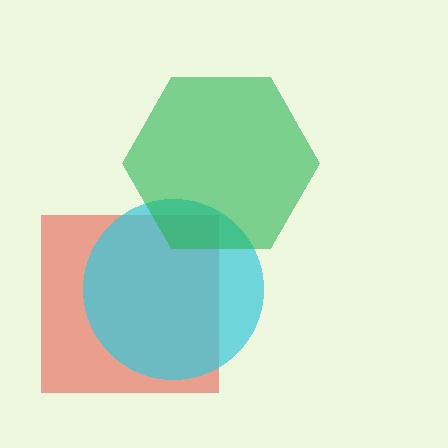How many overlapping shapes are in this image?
There are 3 overlapping shapes in the image.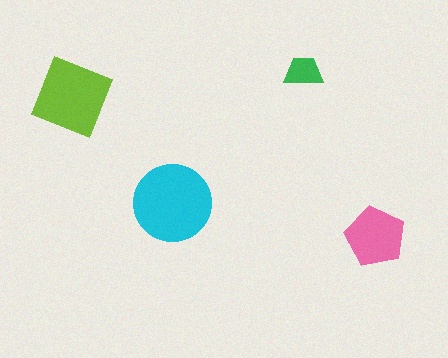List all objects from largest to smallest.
The cyan circle, the lime diamond, the pink pentagon, the green trapezoid.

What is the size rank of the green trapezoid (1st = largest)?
4th.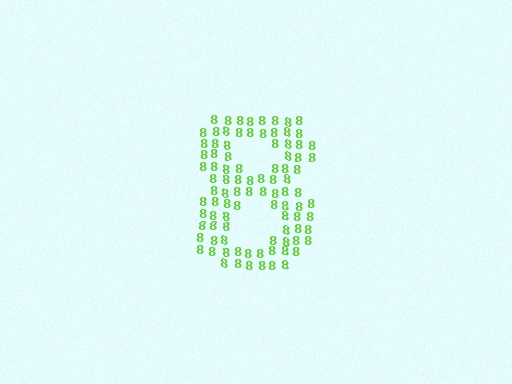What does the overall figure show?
The overall figure shows the digit 8.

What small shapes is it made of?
It is made of small digit 8's.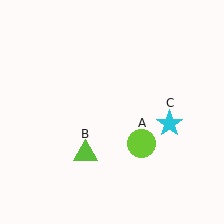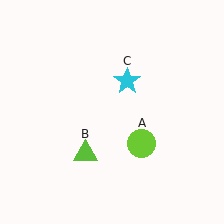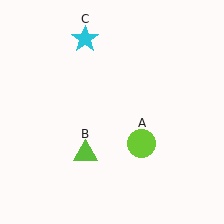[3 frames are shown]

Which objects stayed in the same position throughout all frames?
Lime circle (object A) and lime triangle (object B) remained stationary.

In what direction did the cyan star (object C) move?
The cyan star (object C) moved up and to the left.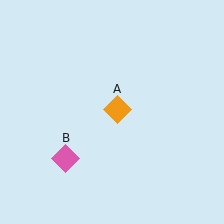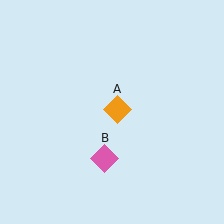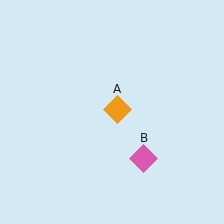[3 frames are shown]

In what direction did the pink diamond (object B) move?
The pink diamond (object B) moved right.